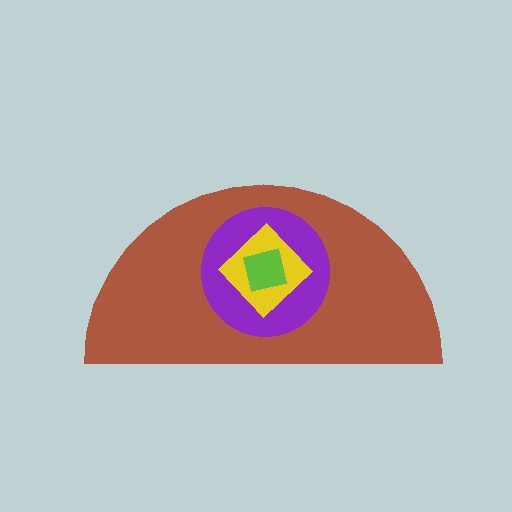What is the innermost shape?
The lime square.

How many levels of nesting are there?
4.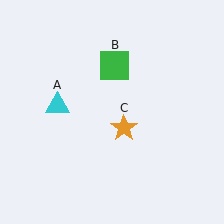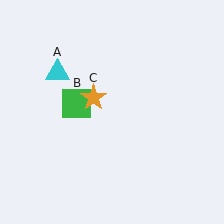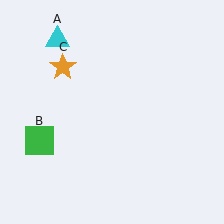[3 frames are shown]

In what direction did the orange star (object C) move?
The orange star (object C) moved up and to the left.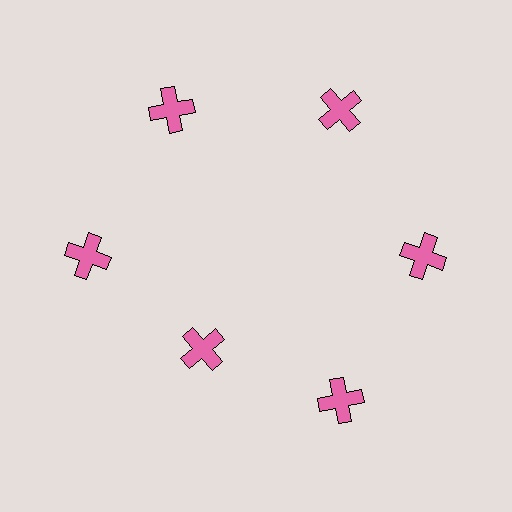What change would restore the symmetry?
The symmetry would be restored by moving it outward, back onto the ring so that all 6 crosses sit at equal angles and equal distance from the center.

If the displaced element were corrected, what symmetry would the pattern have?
It would have 6-fold rotational symmetry — the pattern would map onto itself every 60 degrees.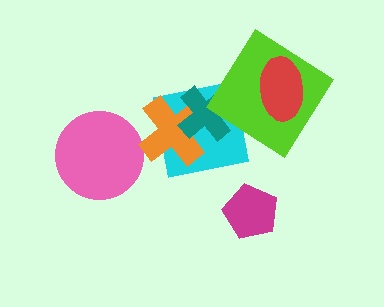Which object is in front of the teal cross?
The lime diamond is in front of the teal cross.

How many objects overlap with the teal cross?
3 objects overlap with the teal cross.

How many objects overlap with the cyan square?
3 objects overlap with the cyan square.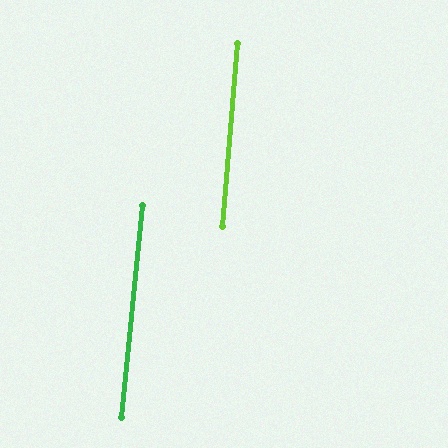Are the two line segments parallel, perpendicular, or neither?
Parallel — their directions differ by only 1.2°.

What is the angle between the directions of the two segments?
Approximately 1 degree.